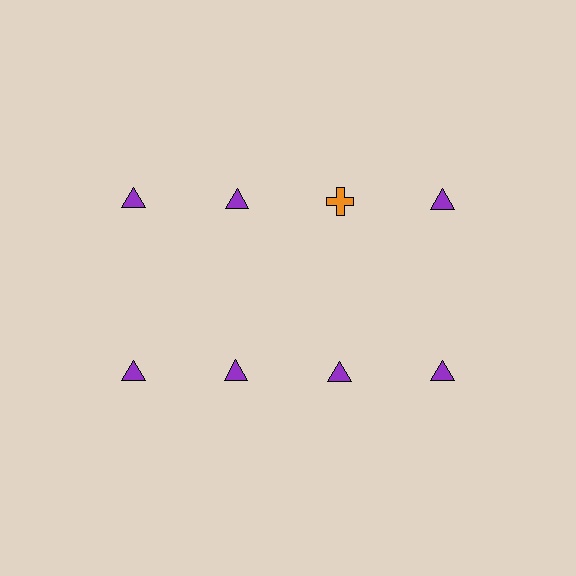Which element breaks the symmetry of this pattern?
The orange cross in the top row, center column breaks the symmetry. All other shapes are purple triangles.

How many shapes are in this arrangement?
There are 8 shapes arranged in a grid pattern.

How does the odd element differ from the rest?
It differs in both color (orange instead of purple) and shape (cross instead of triangle).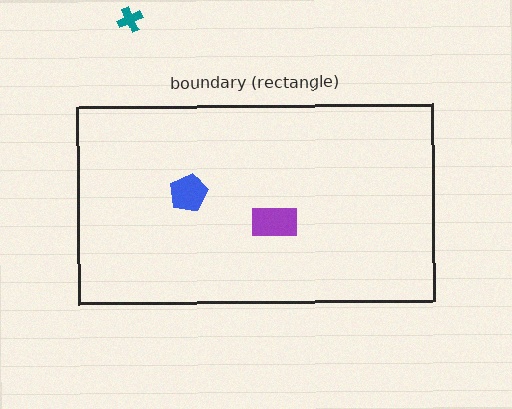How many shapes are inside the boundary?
2 inside, 1 outside.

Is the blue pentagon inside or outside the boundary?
Inside.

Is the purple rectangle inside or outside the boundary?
Inside.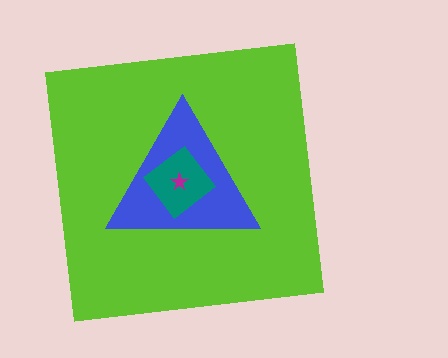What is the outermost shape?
The lime square.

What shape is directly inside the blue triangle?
The teal diamond.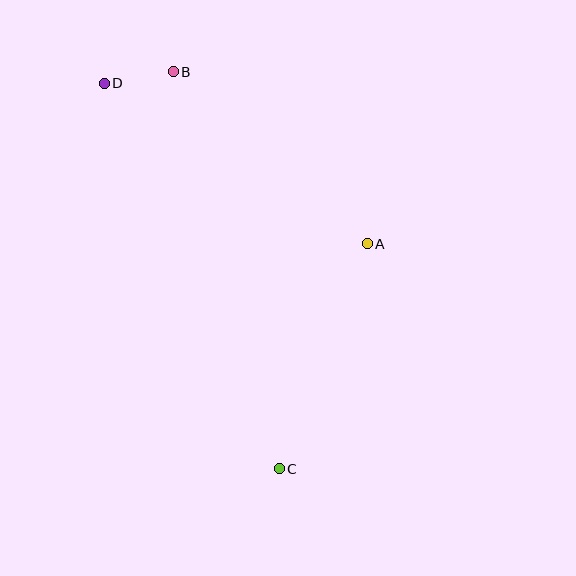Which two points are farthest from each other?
Points C and D are farthest from each other.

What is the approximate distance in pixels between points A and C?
The distance between A and C is approximately 242 pixels.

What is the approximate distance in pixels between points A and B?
The distance between A and B is approximately 259 pixels.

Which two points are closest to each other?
Points B and D are closest to each other.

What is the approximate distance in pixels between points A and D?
The distance between A and D is approximately 308 pixels.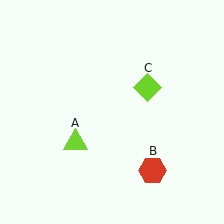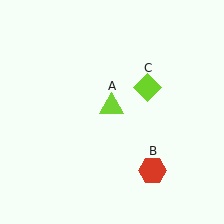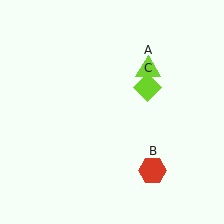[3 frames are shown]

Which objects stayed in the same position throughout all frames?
Red hexagon (object B) and lime diamond (object C) remained stationary.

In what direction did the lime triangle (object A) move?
The lime triangle (object A) moved up and to the right.